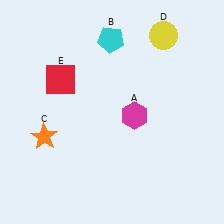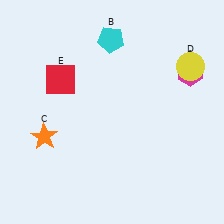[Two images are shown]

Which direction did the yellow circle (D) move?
The yellow circle (D) moved down.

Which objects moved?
The objects that moved are: the magenta hexagon (A), the yellow circle (D).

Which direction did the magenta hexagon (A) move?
The magenta hexagon (A) moved right.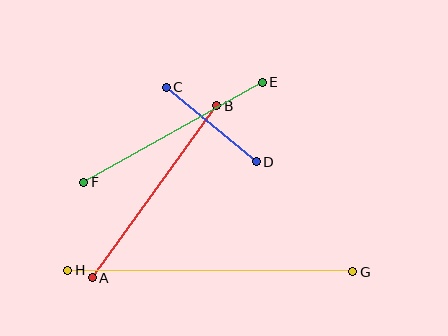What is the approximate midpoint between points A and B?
The midpoint is at approximately (154, 192) pixels.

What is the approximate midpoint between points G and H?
The midpoint is at approximately (210, 271) pixels.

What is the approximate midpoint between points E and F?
The midpoint is at approximately (173, 132) pixels.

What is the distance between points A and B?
The distance is approximately 212 pixels.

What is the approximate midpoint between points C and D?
The midpoint is at approximately (211, 125) pixels.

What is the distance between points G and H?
The distance is approximately 285 pixels.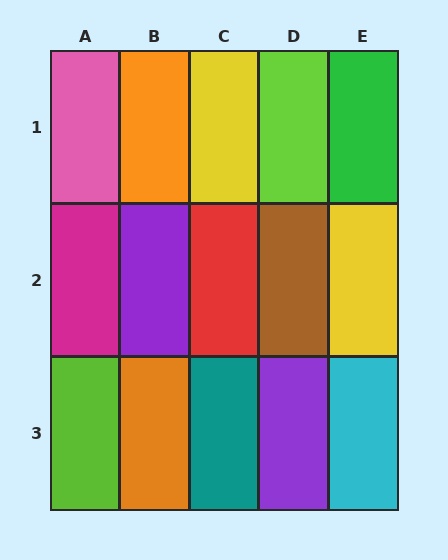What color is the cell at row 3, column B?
Orange.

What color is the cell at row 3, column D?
Purple.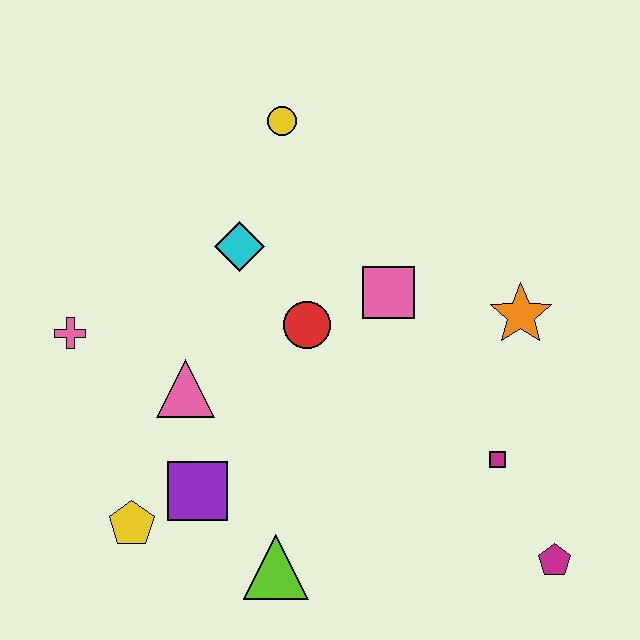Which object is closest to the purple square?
The yellow pentagon is closest to the purple square.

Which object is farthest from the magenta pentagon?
The pink cross is farthest from the magenta pentagon.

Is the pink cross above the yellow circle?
No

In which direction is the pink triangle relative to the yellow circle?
The pink triangle is below the yellow circle.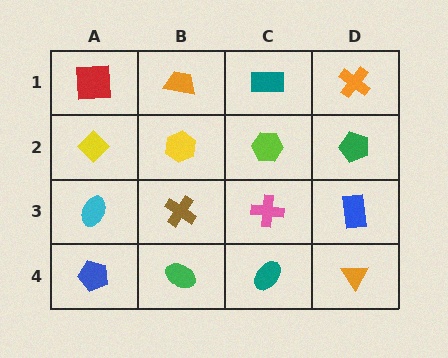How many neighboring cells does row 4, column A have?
2.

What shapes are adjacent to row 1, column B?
A yellow hexagon (row 2, column B), a red square (row 1, column A), a teal rectangle (row 1, column C).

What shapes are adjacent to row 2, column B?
An orange trapezoid (row 1, column B), a brown cross (row 3, column B), a yellow diamond (row 2, column A), a lime hexagon (row 2, column C).